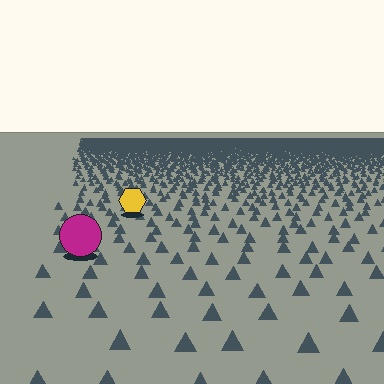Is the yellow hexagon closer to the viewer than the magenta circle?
No. The magenta circle is closer — you can tell from the texture gradient: the ground texture is coarser near it.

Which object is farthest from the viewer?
The yellow hexagon is farthest from the viewer. It appears smaller and the ground texture around it is denser.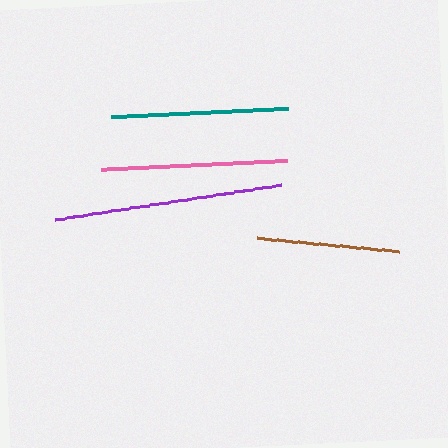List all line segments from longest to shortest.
From longest to shortest: purple, pink, teal, brown.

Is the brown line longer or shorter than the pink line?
The pink line is longer than the brown line.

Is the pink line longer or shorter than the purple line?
The purple line is longer than the pink line.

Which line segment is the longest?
The purple line is the longest at approximately 229 pixels.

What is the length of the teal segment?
The teal segment is approximately 177 pixels long.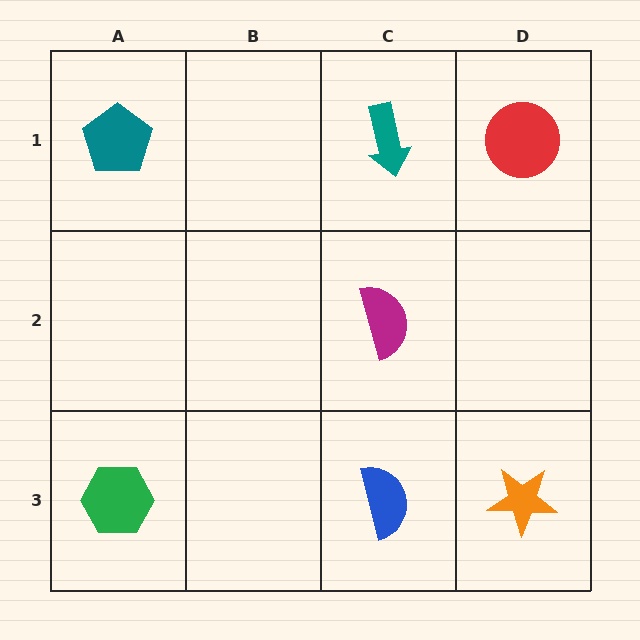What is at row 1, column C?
A teal arrow.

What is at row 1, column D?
A red circle.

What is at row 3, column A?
A green hexagon.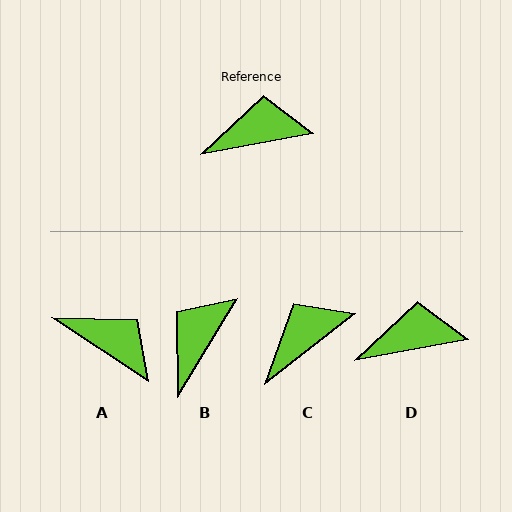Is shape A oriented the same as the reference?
No, it is off by about 44 degrees.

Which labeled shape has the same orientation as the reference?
D.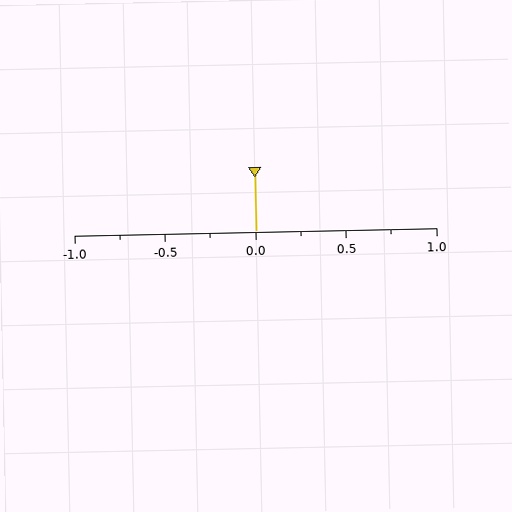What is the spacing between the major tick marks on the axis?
The major ticks are spaced 0.5 apart.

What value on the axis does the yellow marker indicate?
The marker indicates approximately 0.